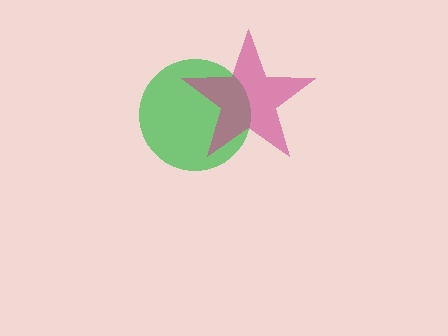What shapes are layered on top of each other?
The layered shapes are: a green circle, a magenta star.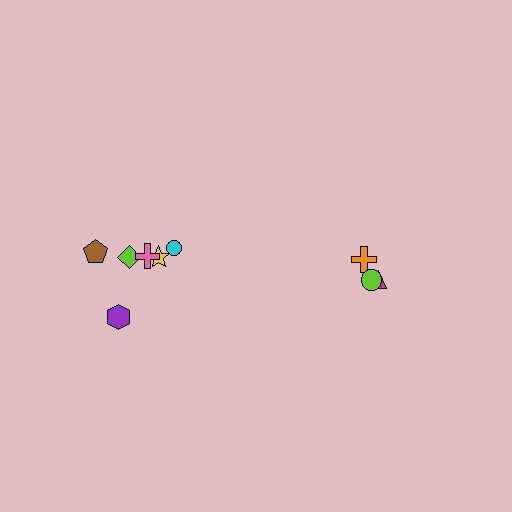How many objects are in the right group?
There are 3 objects.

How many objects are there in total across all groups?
There are 9 objects.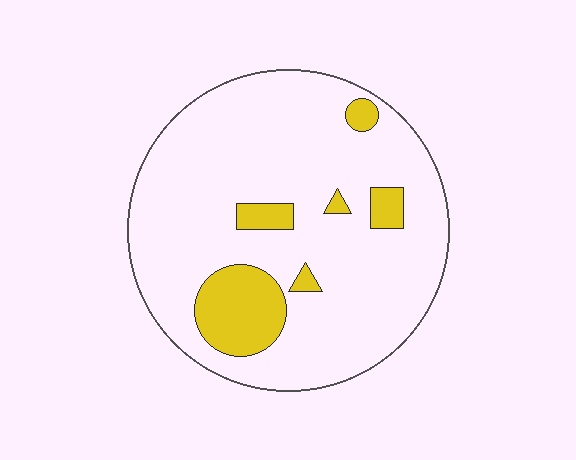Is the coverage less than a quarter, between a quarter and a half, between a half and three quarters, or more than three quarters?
Less than a quarter.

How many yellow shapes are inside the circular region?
6.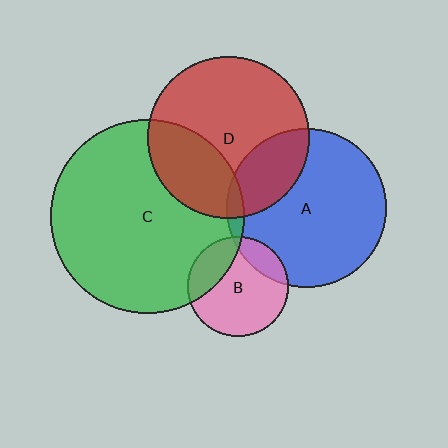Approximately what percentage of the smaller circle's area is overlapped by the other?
Approximately 25%.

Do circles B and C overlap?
Yes.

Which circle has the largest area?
Circle C (green).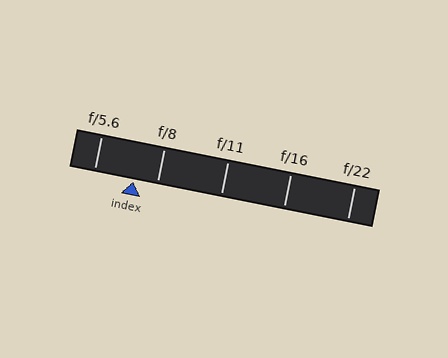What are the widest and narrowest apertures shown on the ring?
The widest aperture shown is f/5.6 and the narrowest is f/22.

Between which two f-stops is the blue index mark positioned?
The index mark is between f/5.6 and f/8.